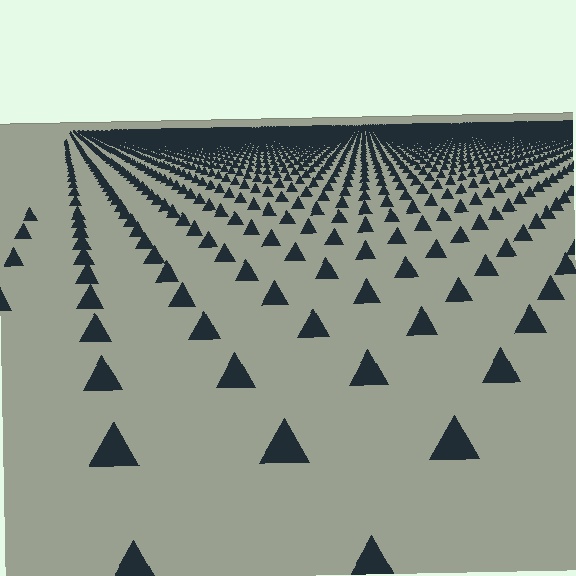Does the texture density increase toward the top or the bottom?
Density increases toward the top.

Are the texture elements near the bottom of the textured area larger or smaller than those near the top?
Larger. Near the bottom, elements are closer to the viewer and appear at a bigger on-screen size.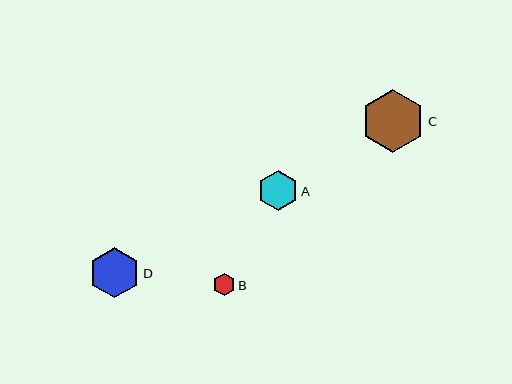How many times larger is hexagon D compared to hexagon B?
Hexagon D is approximately 2.3 times the size of hexagon B.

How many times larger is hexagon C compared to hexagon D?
Hexagon C is approximately 1.3 times the size of hexagon D.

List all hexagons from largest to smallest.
From largest to smallest: C, D, A, B.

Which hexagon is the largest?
Hexagon C is the largest with a size of approximately 64 pixels.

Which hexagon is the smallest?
Hexagon B is the smallest with a size of approximately 22 pixels.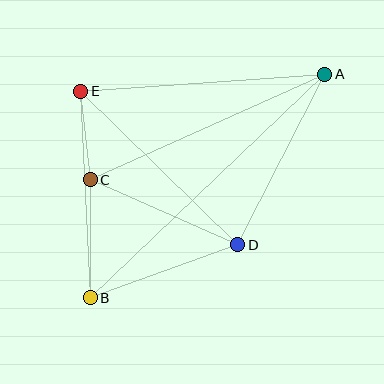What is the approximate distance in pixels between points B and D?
The distance between B and D is approximately 157 pixels.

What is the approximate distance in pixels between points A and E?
The distance between A and E is approximately 245 pixels.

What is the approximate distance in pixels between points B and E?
The distance between B and E is approximately 207 pixels.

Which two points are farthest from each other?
Points A and B are farthest from each other.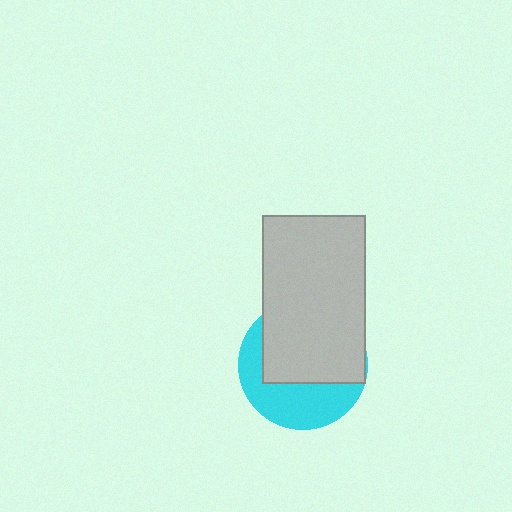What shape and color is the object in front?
The object in front is a light gray rectangle.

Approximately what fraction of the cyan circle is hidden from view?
Roughly 58% of the cyan circle is hidden behind the light gray rectangle.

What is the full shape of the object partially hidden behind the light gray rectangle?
The partially hidden object is a cyan circle.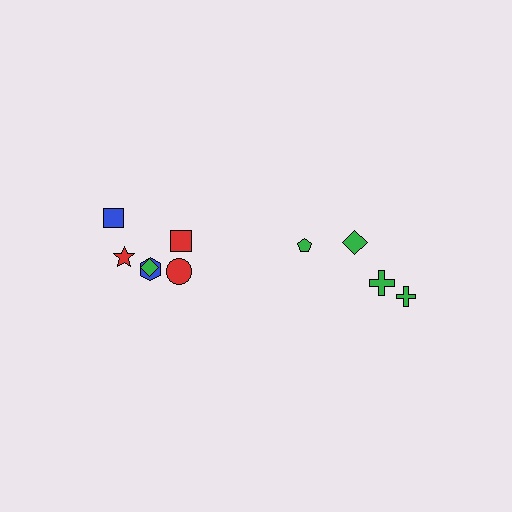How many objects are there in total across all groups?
There are 10 objects.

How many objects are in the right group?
There are 4 objects.